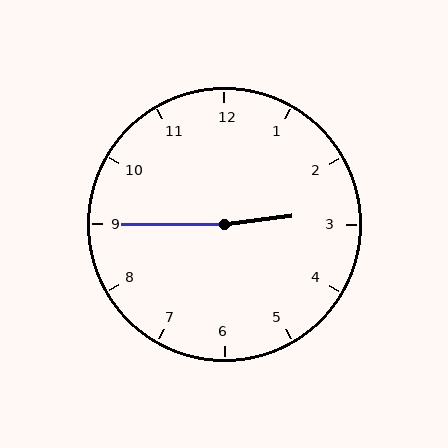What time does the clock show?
2:45.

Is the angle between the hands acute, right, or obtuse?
It is obtuse.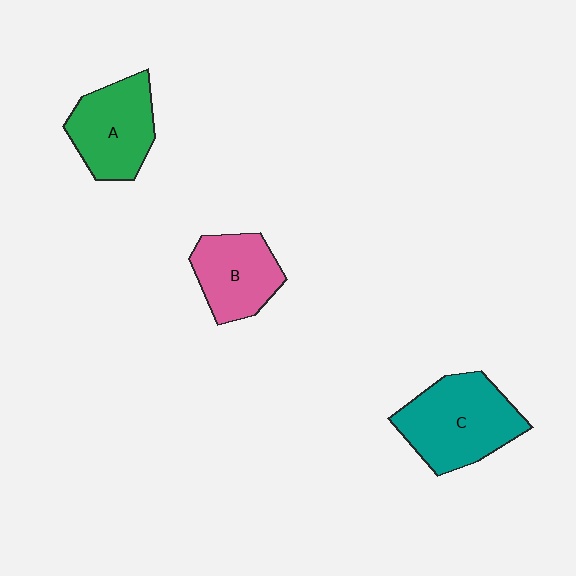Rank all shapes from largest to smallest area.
From largest to smallest: C (teal), A (green), B (pink).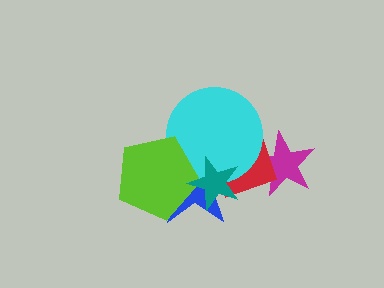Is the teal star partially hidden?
No, no other shape covers it.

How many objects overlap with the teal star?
4 objects overlap with the teal star.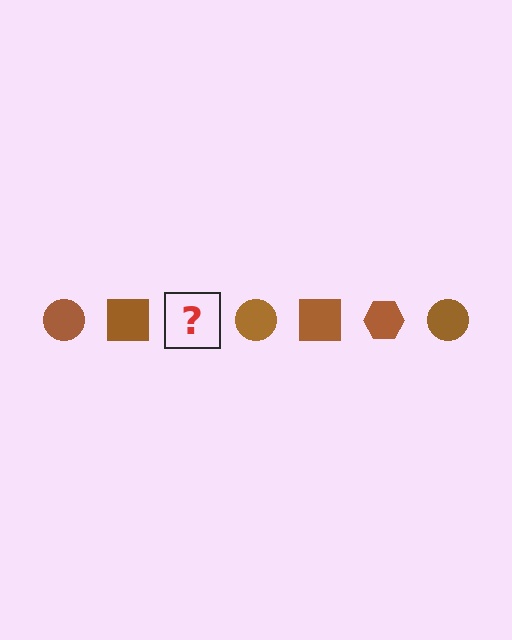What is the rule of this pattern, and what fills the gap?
The rule is that the pattern cycles through circle, square, hexagon shapes in brown. The gap should be filled with a brown hexagon.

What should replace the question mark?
The question mark should be replaced with a brown hexagon.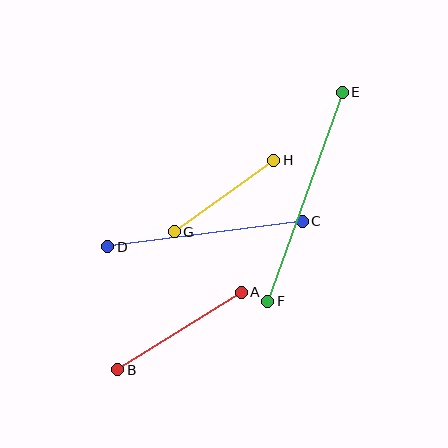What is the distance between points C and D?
The distance is approximately 196 pixels.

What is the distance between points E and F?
The distance is approximately 222 pixels.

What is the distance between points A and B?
The distance is approximately 146 pixels.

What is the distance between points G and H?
The distance is approximately 123 pixels.